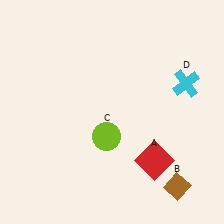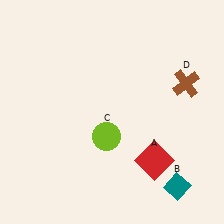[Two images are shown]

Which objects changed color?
B changed from brown to teal. D changed from cyan to brown.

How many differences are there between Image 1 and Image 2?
There are 2 differences between the two images.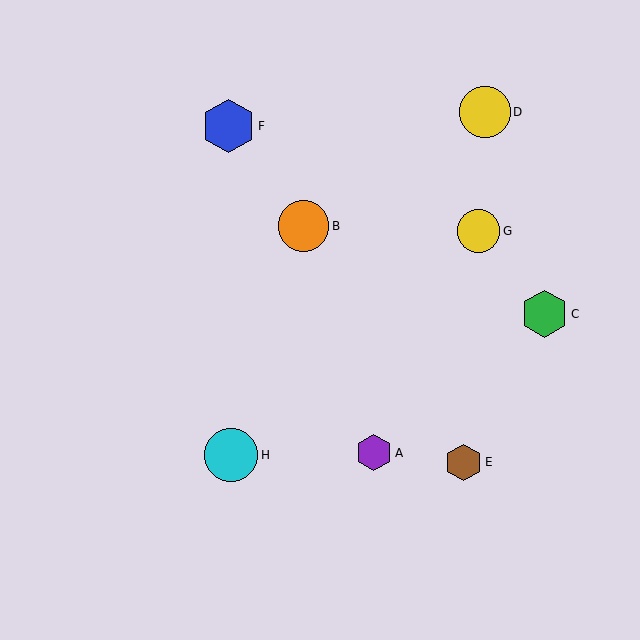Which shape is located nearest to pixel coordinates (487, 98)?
The yellow circle (labeled D) at (485, 112) is nearest to that location.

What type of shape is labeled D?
Shape D is a yellow circle.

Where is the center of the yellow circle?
The center of the yellow circle is at (479, 231).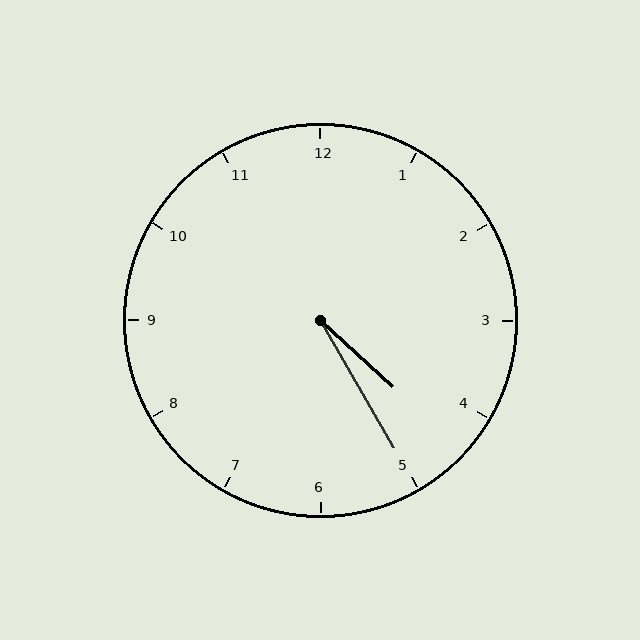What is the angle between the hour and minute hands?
Approximately 18 degrees.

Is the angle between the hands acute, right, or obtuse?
It is acute.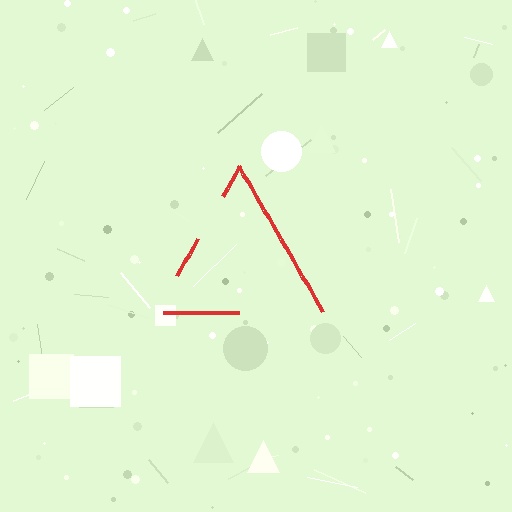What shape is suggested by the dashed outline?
The dashed outline suggests a triangle.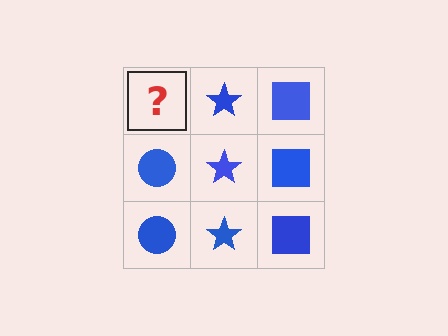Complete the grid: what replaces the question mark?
The question mark should be replaced with a blue circle.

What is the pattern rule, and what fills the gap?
The rule is that each column has a consistent shape. The gap should be filled with a blue circle.